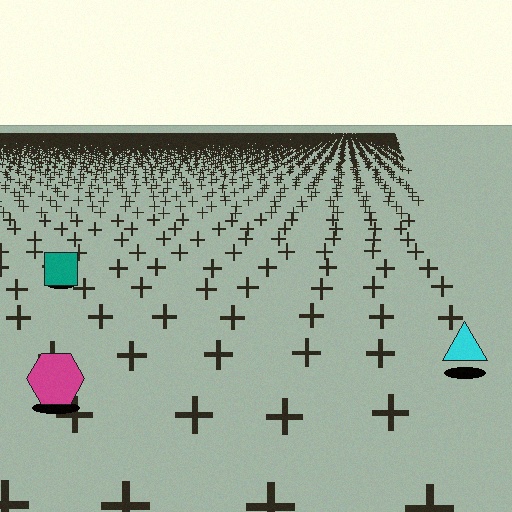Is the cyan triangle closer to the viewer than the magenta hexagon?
No. The magenta hexagon is closer — you can tell from the texture gradient: the ground texture is coarser near it.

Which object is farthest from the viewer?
The teal square is farthest from the viewer. It appears smaller and the ground texture around it is denser.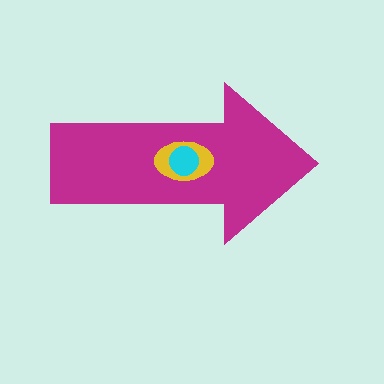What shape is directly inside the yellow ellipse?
The cyan circle.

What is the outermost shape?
The magenta arrow.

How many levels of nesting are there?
3.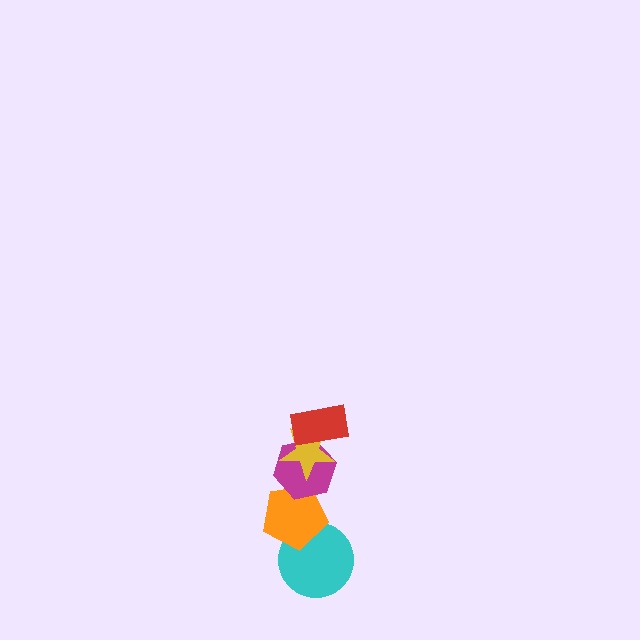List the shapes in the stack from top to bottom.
From top to bottom: the red rectangle, the yellow star, the magenta hexagon, the orange pentagon, the cyan circle.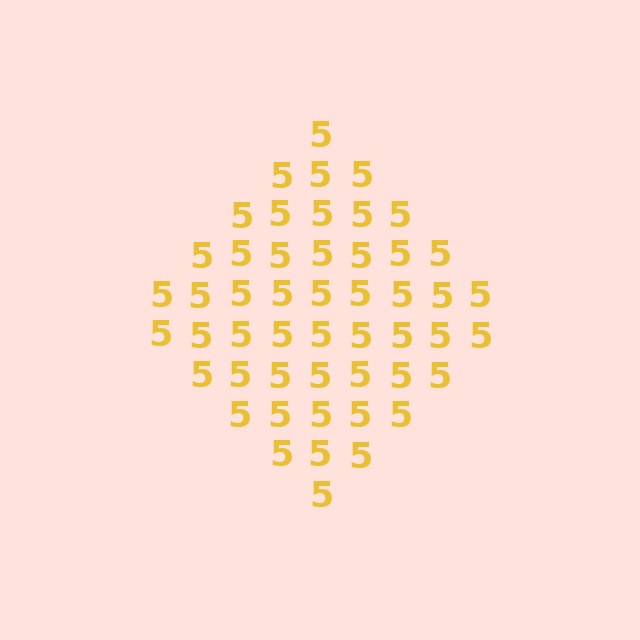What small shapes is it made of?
It is made of small digit 5's.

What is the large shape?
The large shape is a diamond.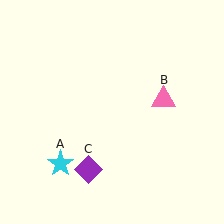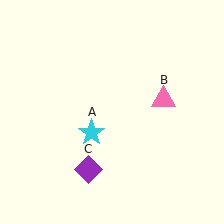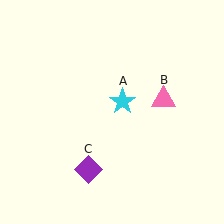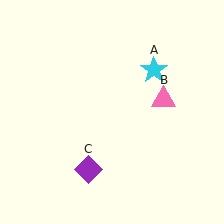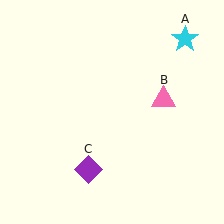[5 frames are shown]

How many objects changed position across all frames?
1 object changed position: cyan star (object A).